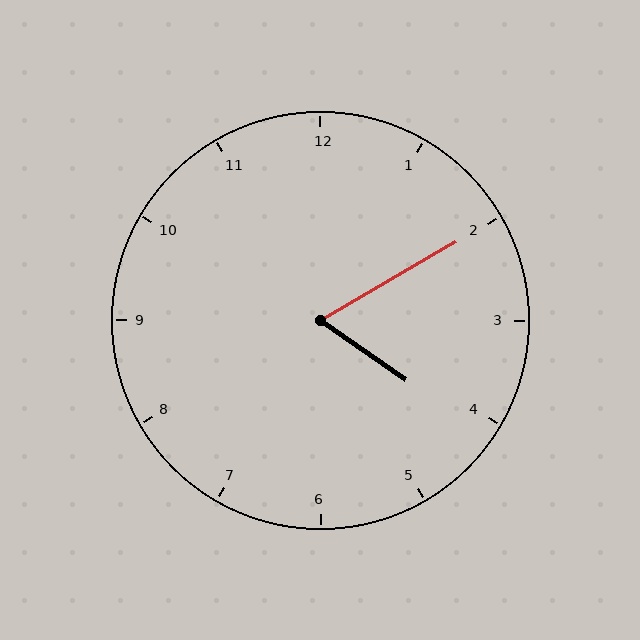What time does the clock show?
4:10.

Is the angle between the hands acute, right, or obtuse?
It is acute.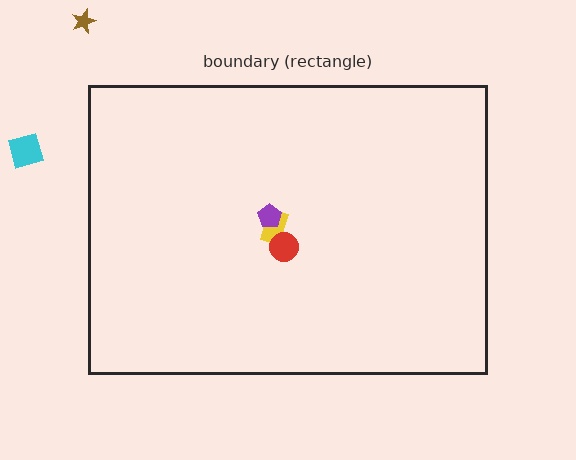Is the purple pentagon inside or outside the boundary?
Inside.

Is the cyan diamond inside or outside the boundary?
Outside.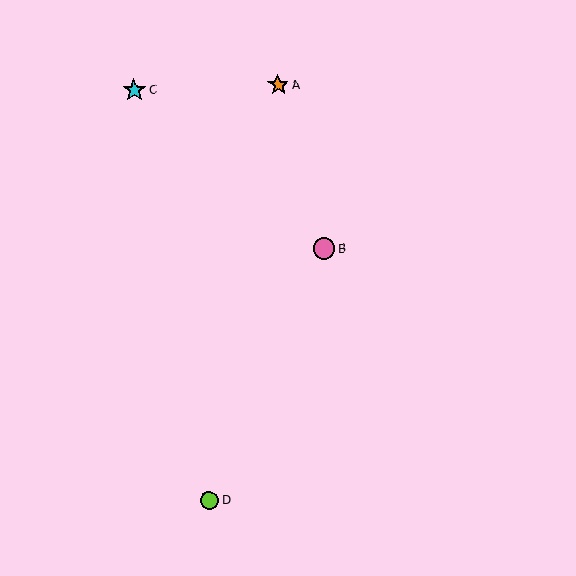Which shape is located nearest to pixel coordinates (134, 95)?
The cyan star (labeled C) at (134, 90) is nearest to that location.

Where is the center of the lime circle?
The center of the lime circle is at (209, 500).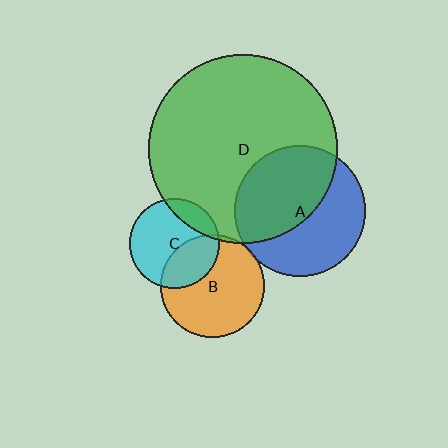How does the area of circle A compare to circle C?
Approximately 2.1 times.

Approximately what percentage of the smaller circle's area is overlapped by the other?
Approximately 5%.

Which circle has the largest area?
Circle D (green).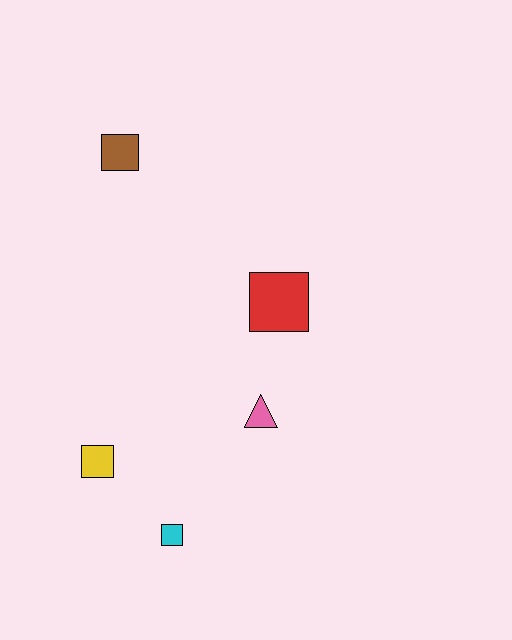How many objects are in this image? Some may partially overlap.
There are 5 objects.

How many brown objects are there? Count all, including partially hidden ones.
There is 1 brown object.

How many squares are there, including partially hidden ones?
There are 4 squares.